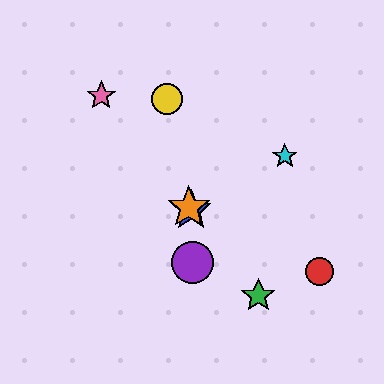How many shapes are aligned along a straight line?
4 shapes (the blue star, the green star, the orange star, the pink star) are aligned along a straight line.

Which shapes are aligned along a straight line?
The blue star, the green star, the orange star, the pink star are aligned along a straight line.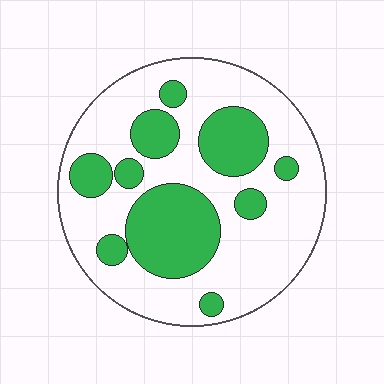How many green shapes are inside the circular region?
10.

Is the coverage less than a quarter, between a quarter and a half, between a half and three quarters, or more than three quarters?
Between a quarter and a half.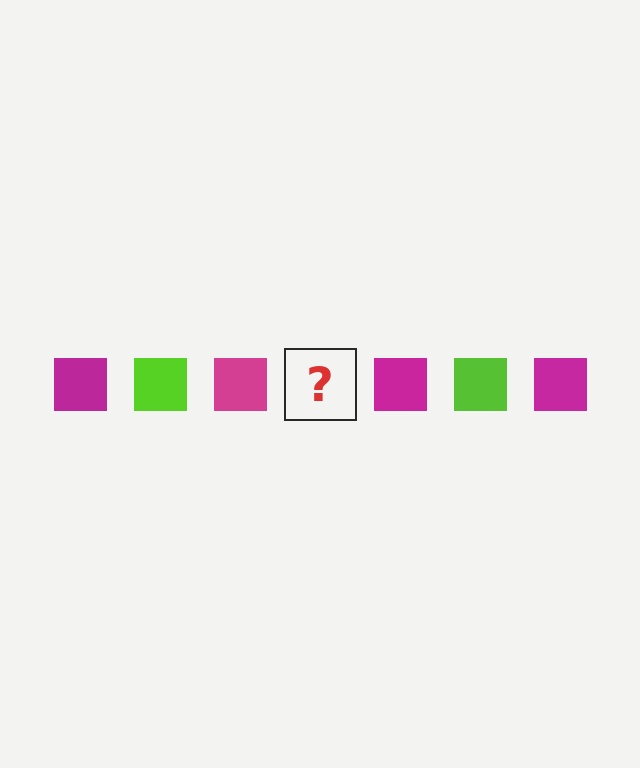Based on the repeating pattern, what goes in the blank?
The blank should be a lime square.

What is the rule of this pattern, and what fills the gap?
The rule is that the pattern cycles through magenta, lime squares. The gap should be filled with a lime square.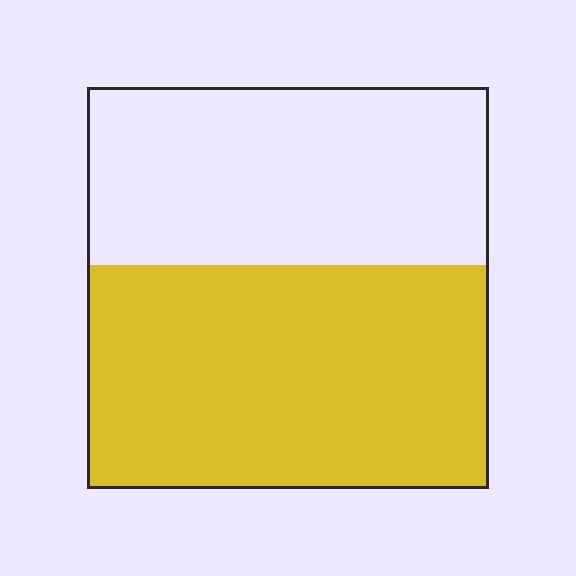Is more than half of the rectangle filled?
Yes.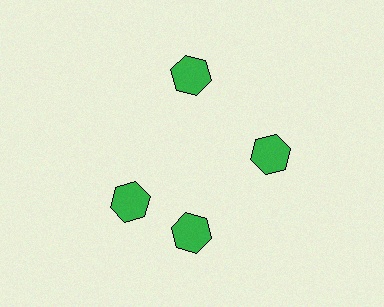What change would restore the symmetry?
The symmetry would be restored by rotating it back into even spacing with its neighbors so that all 4 hexagons sit at equal angles and equal distance from the center.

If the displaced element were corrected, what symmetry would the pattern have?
It would have 4-fold rotational symmetry — the pattern would map onto itself every 90 degrees.